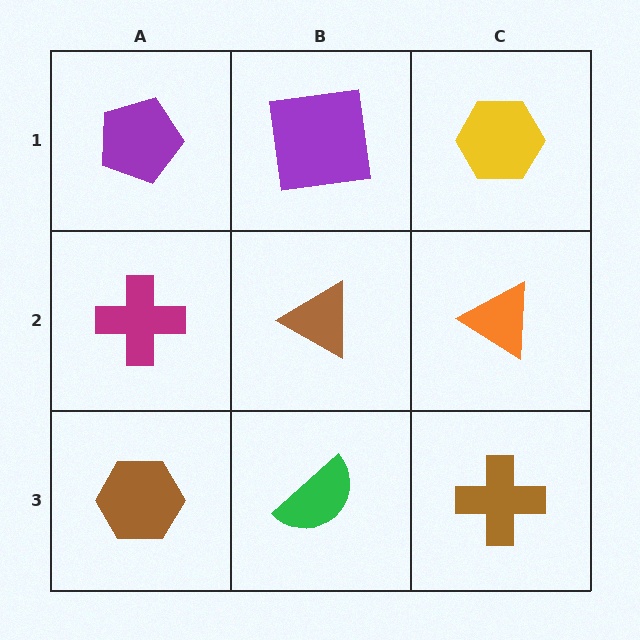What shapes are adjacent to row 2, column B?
A purple square (row 1, column B), a green semicircle (row 3, column B), a magenta cross (row 2, column A), an orange triangle (row 2, column C).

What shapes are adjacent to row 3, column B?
A brown triangle (row 2, column B), a brown hexagon (row 3, column A), a brown cross (row 3, column C).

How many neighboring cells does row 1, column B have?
3.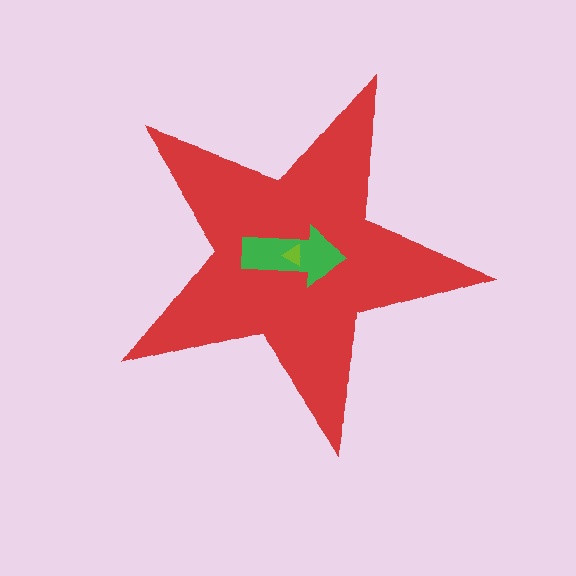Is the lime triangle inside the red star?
Yes.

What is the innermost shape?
The lime triangle.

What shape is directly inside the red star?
The green arrow.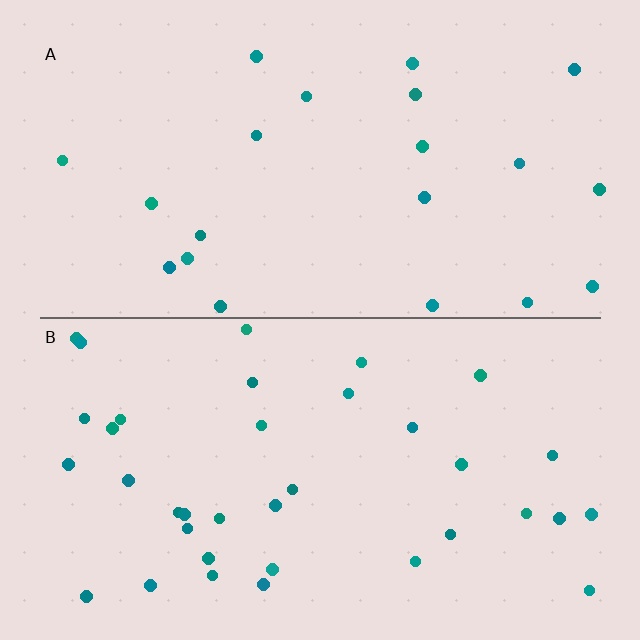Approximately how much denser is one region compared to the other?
Approximately 1.8× — region B over region A.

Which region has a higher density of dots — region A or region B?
B (the bottom).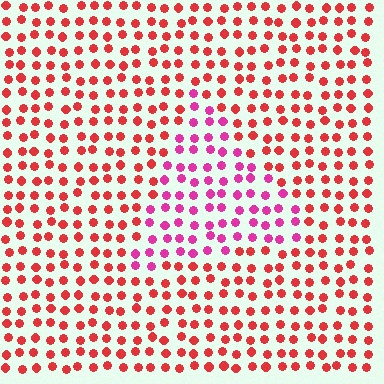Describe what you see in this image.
The image is filled with small red elements in a uniform arrangement. A triangle-shaped region is visible where the elements are tinted to a slightly different hue, forming a subtle color boundary.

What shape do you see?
I see a triangle.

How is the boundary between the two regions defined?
The boundary is defined purely by a slight shift in hue (about 38 degrees). Spacing, size, and orientation are identical on both sides.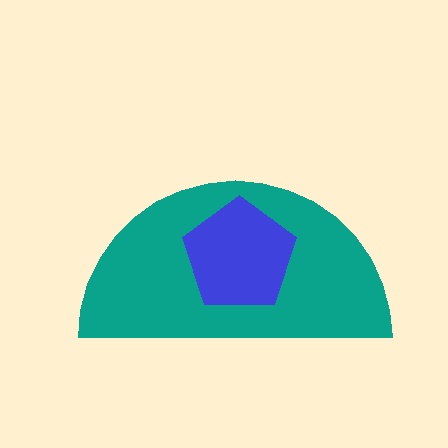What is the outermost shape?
The teal semicircle.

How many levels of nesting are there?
2.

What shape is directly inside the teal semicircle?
The blue pentagon.